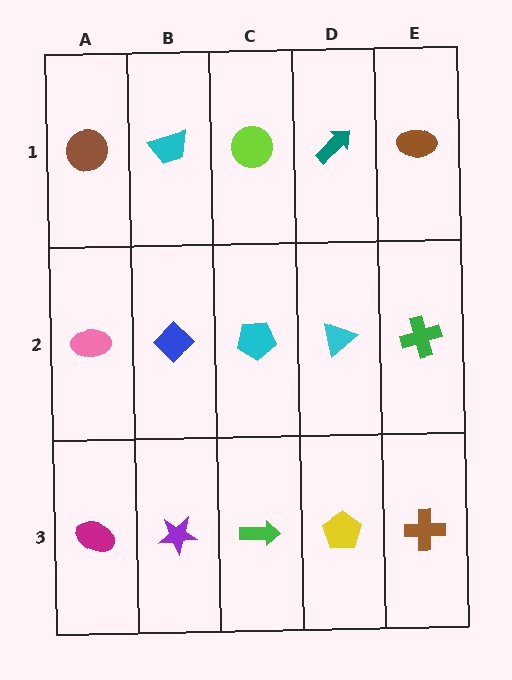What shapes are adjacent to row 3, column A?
A pink ellipse (row 2, column A), a purple star (row 3, column B).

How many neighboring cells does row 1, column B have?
3.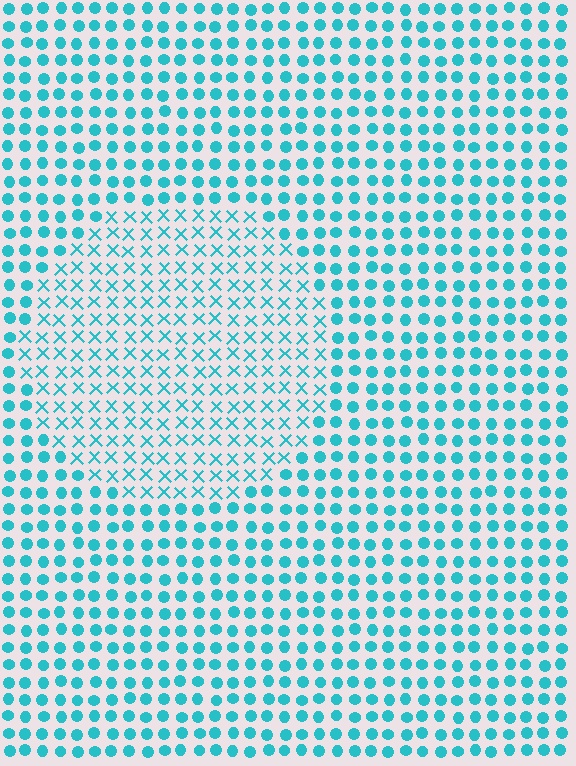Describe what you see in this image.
The image is filled with small cyan elements arranged in a uniform grid. A circle-shaped region contains X marks, while the surrounding area contains circles. The boundary is defined purely by the change in element shape.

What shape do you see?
I see a circle.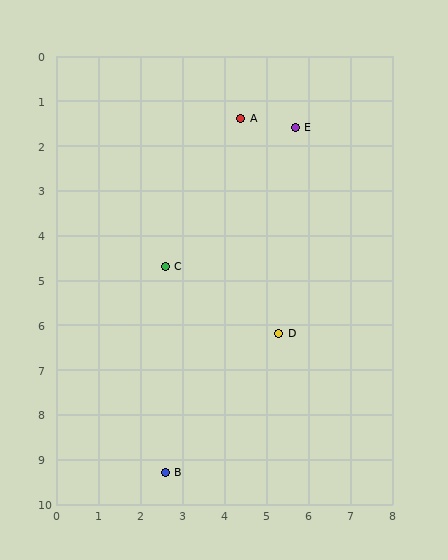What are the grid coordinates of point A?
Point A is at approximately (4.4, 1.4).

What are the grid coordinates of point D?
Point D is at approximately (5.3, 6.2).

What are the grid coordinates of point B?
Point B is at approximately (2.6, 9.3).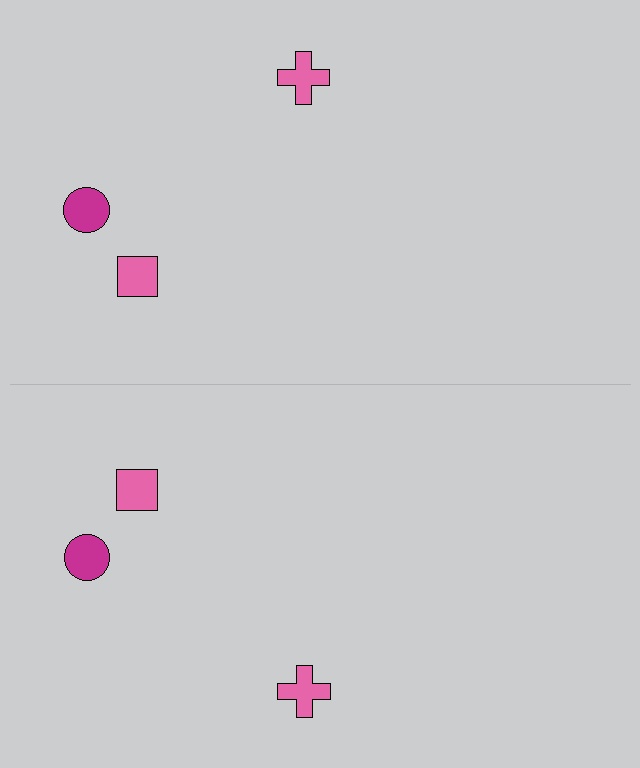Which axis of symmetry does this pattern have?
The pattern has a horizontal axis of symmetry running through the center of the image.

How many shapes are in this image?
There are 6 shapes in this image.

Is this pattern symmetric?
Yes, this pattern has bilateral (reflection) symmetry.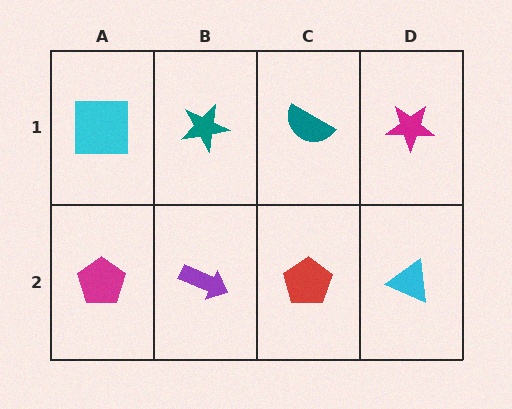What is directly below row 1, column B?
A purple arrow.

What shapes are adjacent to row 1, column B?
A purple arrow (row 2, column B), a cyan square (row 1, column A), a teal semicircle (row 1, column C).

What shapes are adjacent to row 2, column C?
A teal semicircle (row 1, column C), a purple arrow (row 2, column B), a cyan triangle (row 2, column D).